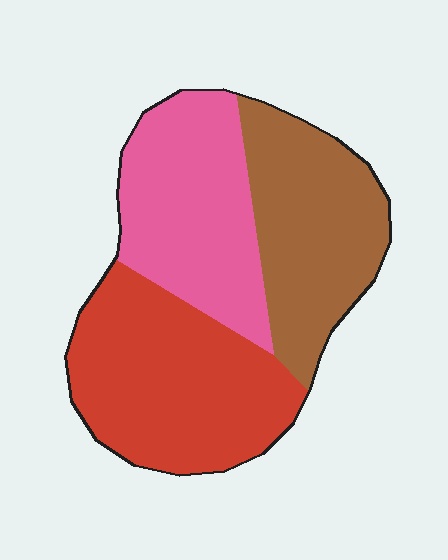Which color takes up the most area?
Red, at roughly 40%.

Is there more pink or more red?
Red.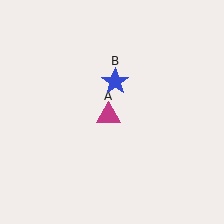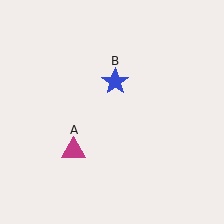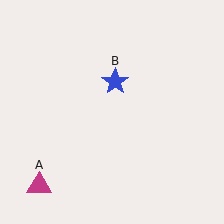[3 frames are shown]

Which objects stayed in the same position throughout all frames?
Blue star (object B) remained stationary.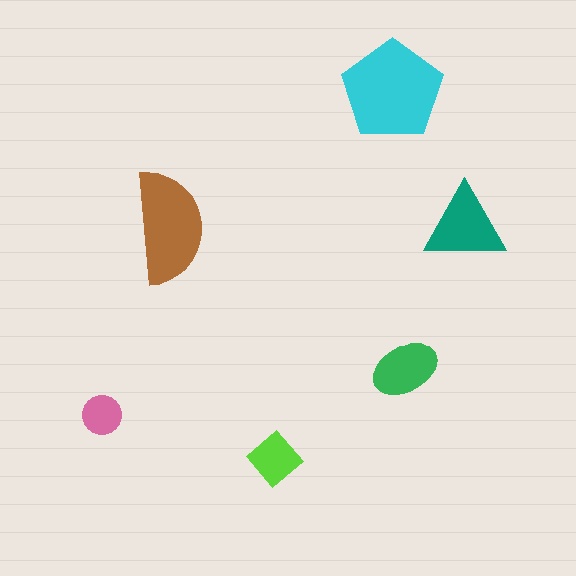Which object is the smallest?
The pink circle.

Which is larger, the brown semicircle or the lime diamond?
The brown semicircle.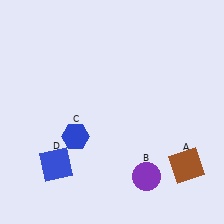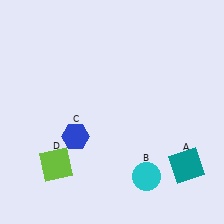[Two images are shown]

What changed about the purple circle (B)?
In Image 1, B is purple. In Image 2, it changed to cyan.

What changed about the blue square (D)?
In Image 1, D is blue. In Image 2, it changed to lime.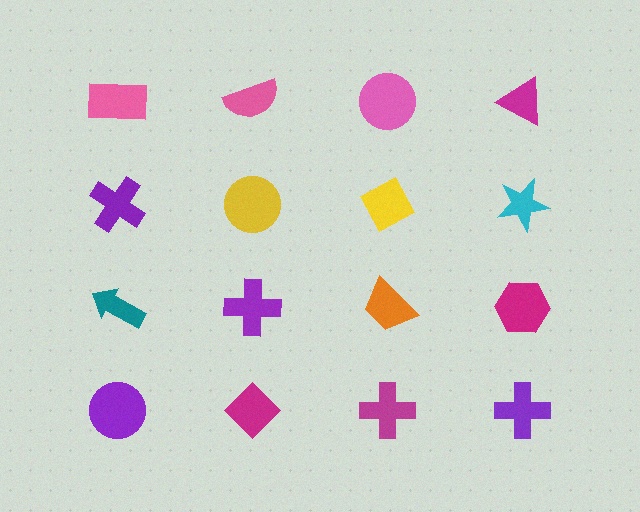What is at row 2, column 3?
A yellow diamond.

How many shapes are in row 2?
4 shapes.